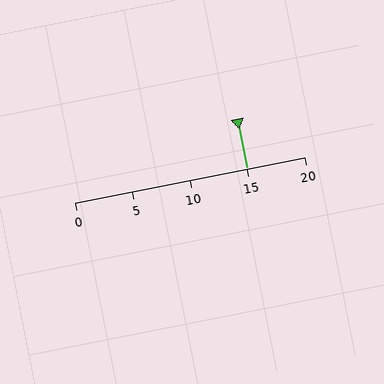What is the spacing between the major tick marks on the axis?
The major ticks are spaced 5 apart.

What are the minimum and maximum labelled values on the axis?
The axis runs from 0 to 20.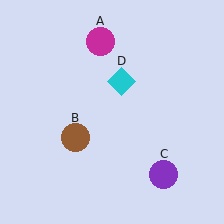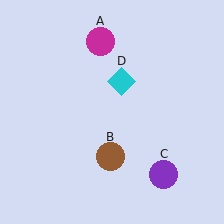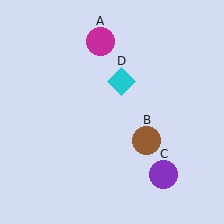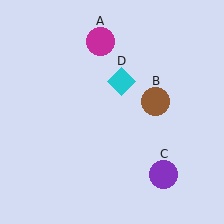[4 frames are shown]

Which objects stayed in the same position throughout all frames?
Magenta circle (object A) and purple circle (object C) and cyan diamond (object D) remained stationary.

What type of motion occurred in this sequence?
The brown circle (object B) rotated counterclockwise around the center of the scene.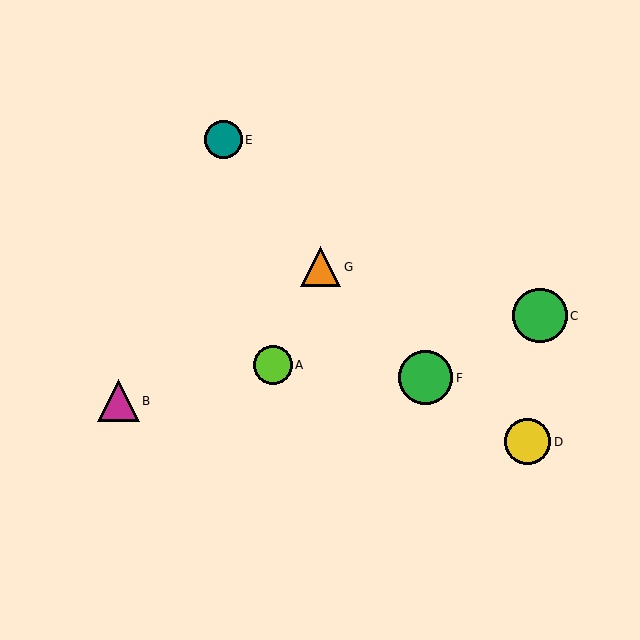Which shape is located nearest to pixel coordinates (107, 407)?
The magenta triangle (labeled B) at (118, 401) is nearest to that location.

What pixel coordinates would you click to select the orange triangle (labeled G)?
Click at (321, 267) to select the orange triangle G.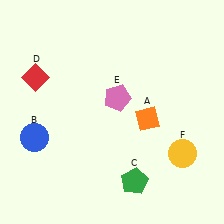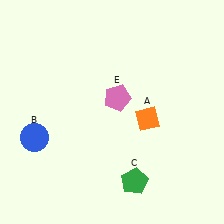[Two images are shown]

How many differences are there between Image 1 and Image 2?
There are 2 differences between the two images.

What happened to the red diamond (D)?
The red diamond (D) was removed in Image 2. It was in the top-left area of Image 1.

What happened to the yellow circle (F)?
The yellow circle (F) was removed in Image 2. It was in the bottom-right area of Image 1.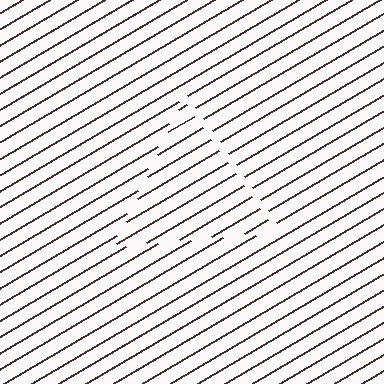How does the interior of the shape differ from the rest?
The interior of the shape contains the same grating, shifted by half a period — the contour is defined by the phase discontinuity where line-ends from the inner and outer gratings abut.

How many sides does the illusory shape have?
3 sides — the line-ends trace a triangle.